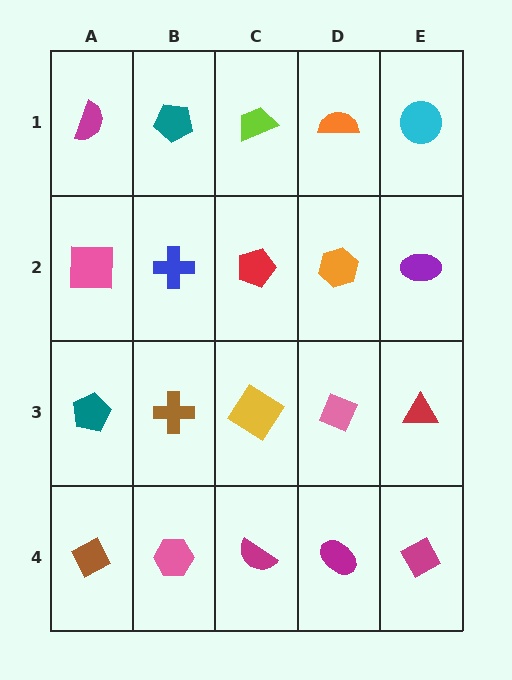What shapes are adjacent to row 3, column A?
A pink square (row 2, column A), a brown diamond (row 4, column A), a brown cross (row 3, column B).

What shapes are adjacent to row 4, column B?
A brown cross (row 3, column B), a brown diamond (row 4, column A), a magenta semicircle (row 4, column C).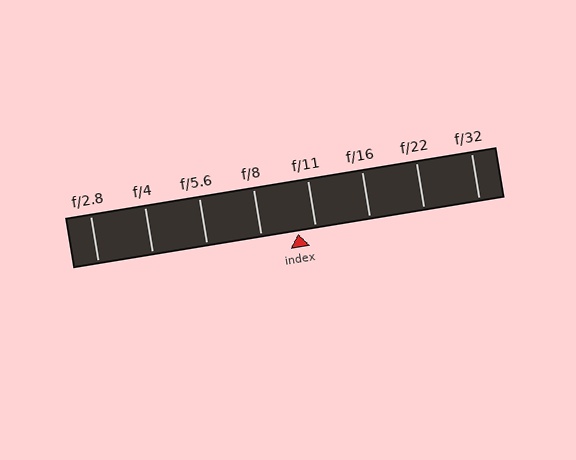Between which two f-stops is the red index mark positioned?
The index mark is between f/8 and f/11.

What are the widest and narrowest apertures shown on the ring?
The widest aperture shown is f/2.8 and the narrowest is f/32.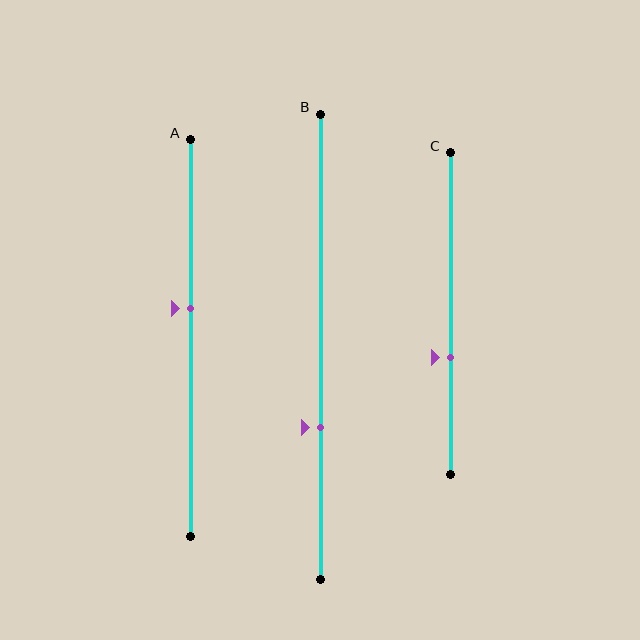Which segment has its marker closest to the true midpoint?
Segment A has its marker closest to the true midpoint.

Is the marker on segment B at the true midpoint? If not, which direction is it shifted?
No, the marker on segment B is shifted downward by about 17% of the segment length.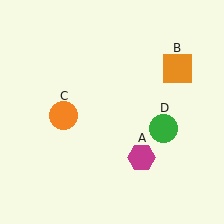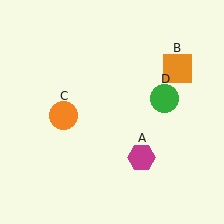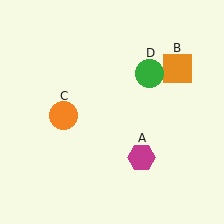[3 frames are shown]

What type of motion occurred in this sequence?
The green circle (object D) rotated counterclockwise around the center of the scene.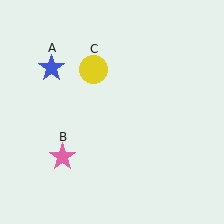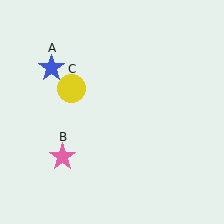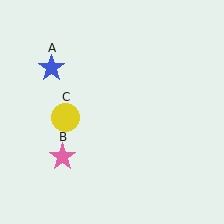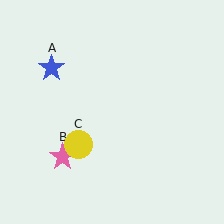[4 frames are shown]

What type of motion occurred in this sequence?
The yellow circle (object C) rotated counterclockwise around the center of the scene.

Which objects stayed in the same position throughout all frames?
Blue star (object A) and pink star (object B) remained stationary.